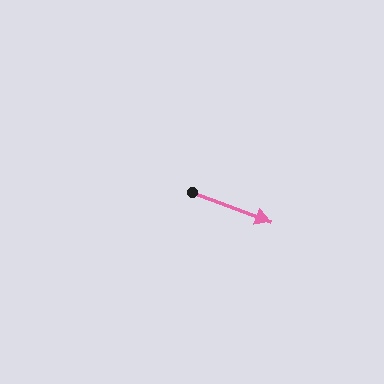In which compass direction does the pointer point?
East.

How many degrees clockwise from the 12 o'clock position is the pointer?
Approximately 111 degrees.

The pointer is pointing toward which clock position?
Roughly 4 o'clock.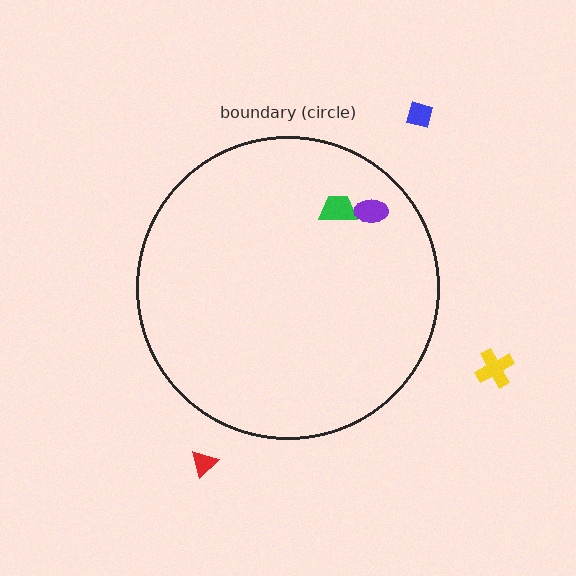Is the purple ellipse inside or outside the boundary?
Inside.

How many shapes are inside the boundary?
2 inside, 3 outside.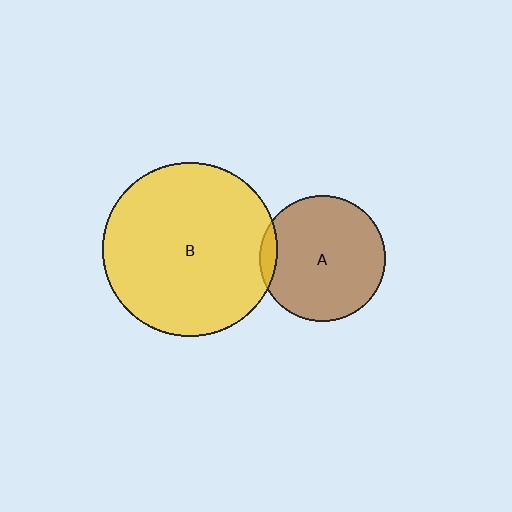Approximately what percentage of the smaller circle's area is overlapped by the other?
Approximately 5%.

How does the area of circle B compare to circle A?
Approximately 1.9 times.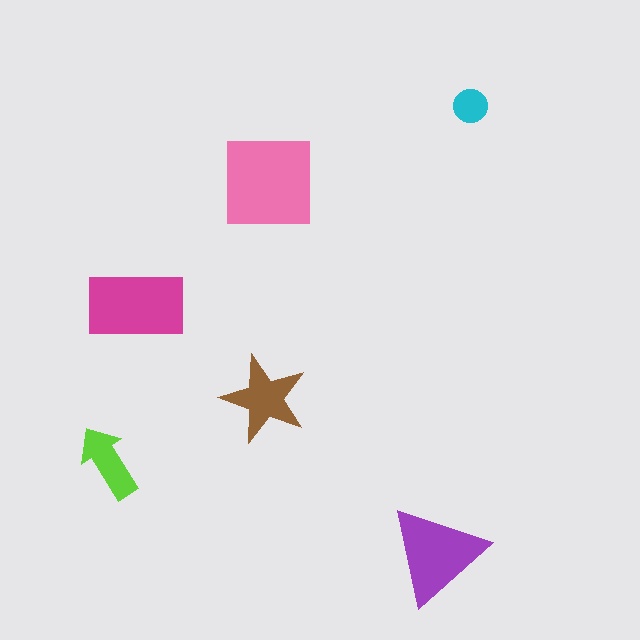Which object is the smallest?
The cyan circle.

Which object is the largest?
The pink square.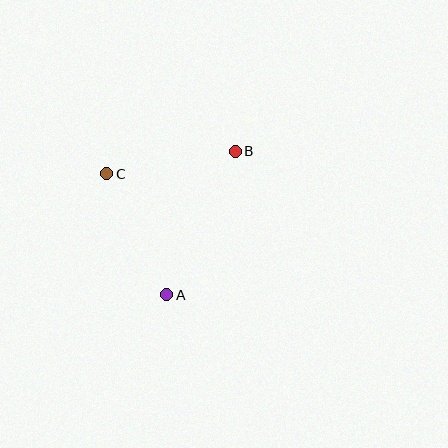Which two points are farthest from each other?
Points A and B are farthest from each other.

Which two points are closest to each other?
Points B and C are closest to each other.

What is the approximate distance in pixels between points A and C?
The distance between A and C is approximately 134 pixels.